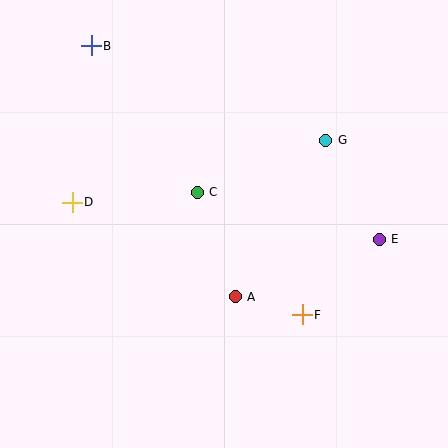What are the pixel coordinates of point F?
Point F is at (302, 315).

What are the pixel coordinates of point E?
Point E is at (379, 239).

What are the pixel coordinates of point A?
Point A is at (235, 297).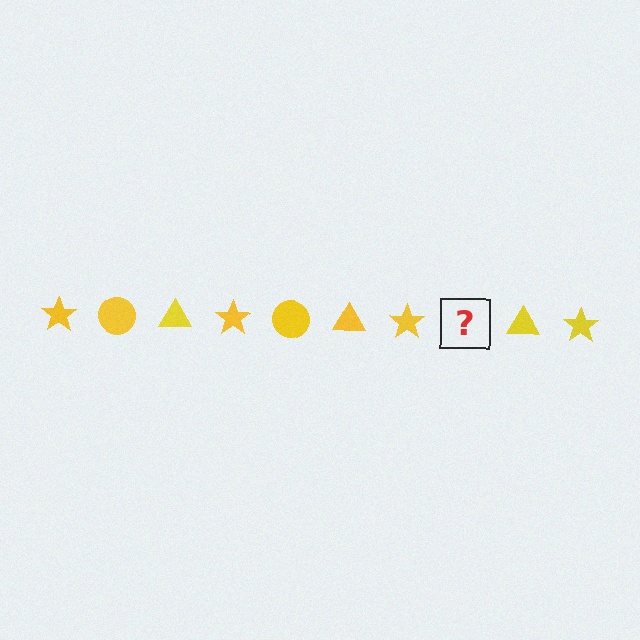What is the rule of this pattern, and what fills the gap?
The rule is that the pattern cycles through star, circle, triangle shapes in yellow. The gap should be filled with a yellow circle.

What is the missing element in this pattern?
The missing element is a yellow circle.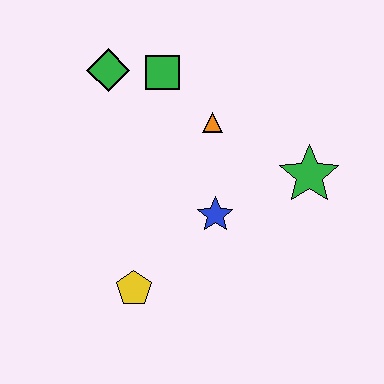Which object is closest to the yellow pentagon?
The blue star is closest to the yellow pentagon.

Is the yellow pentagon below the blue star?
Yes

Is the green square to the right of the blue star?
No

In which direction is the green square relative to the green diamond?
The green square is to the right of the green diamond.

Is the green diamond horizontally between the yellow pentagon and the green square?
No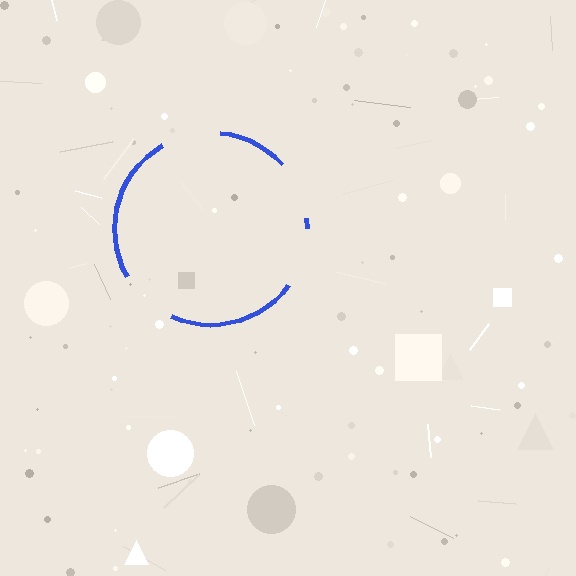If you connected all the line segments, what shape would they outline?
They would outline a circle.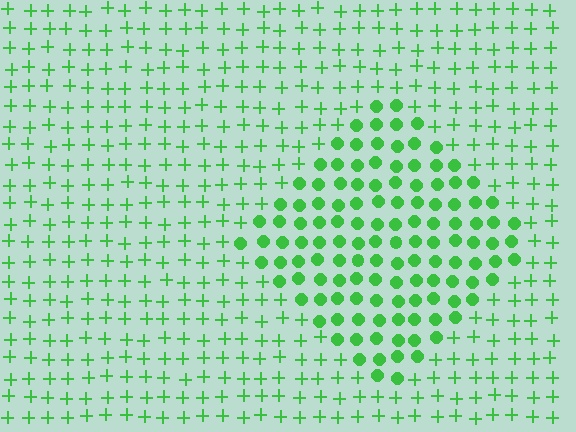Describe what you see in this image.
The image is filled with small green elements arranged in a uniform grid. A diamond-shaped region contains circles, while the surrounding area contains plus signs. The boundary is defined purely by the change in element shape.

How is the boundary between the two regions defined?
The boundary is defined by a change in element shape: circles inside vs. plus signs outside. All elements share the same color and spacing.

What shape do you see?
I see a diamond.